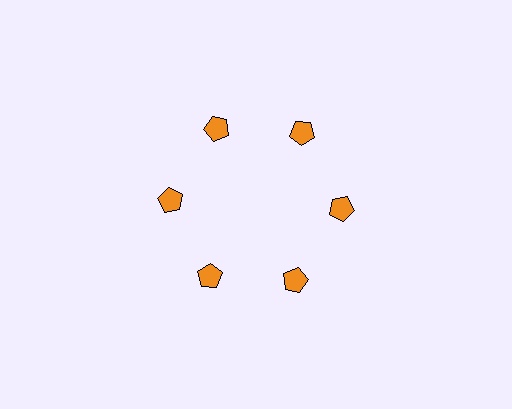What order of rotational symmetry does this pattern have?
This pattern has 6-fold rotational symmetry.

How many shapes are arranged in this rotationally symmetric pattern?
There are 6 shapes, arranged in 6 groups of 1.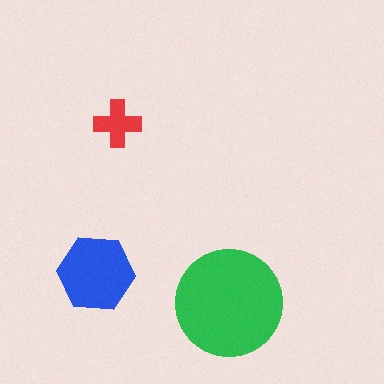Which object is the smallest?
The red cross.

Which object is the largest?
The green circle.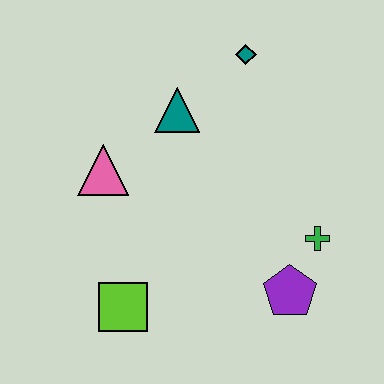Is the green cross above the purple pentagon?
Yes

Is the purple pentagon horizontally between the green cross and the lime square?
Yes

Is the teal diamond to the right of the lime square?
Yes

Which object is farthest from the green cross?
The pink triangle is farthest from the green cross.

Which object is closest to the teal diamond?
The teal triangle is closest to the teal diamond.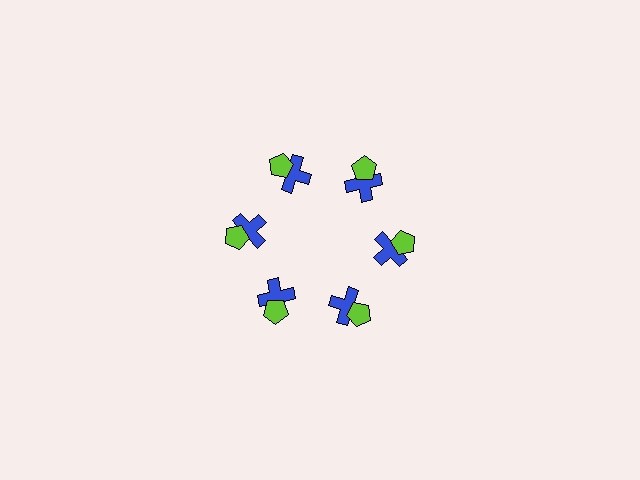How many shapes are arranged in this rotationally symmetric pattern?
There are 12 shapes, arranged in 6 groups of 2.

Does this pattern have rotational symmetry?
Yes, this pattern has 6-fold rotational symmetry. It looks the same after rotating 60 degrees around the center.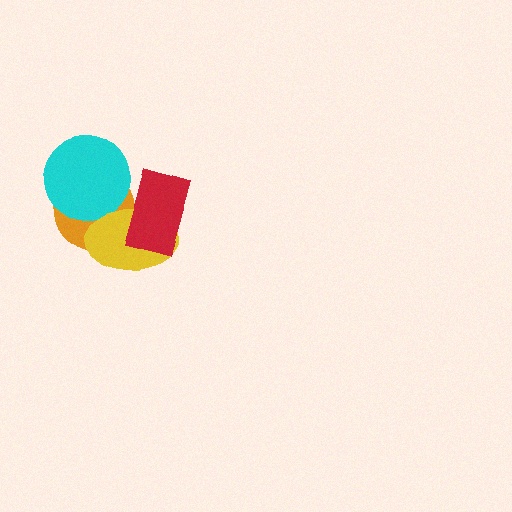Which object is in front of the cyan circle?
The yellow ellipse is in front of the cyan circle.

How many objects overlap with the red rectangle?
2 objects overlap with the red rectangle.